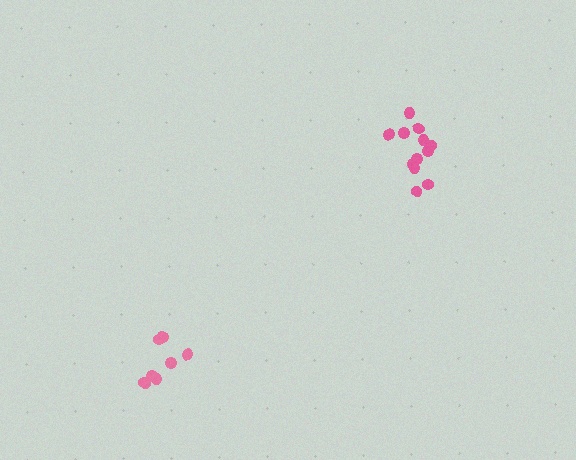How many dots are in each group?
Group 1: 8 dots, Group 2: 12 dots (20 total).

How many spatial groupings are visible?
There are 2 spatial groupings.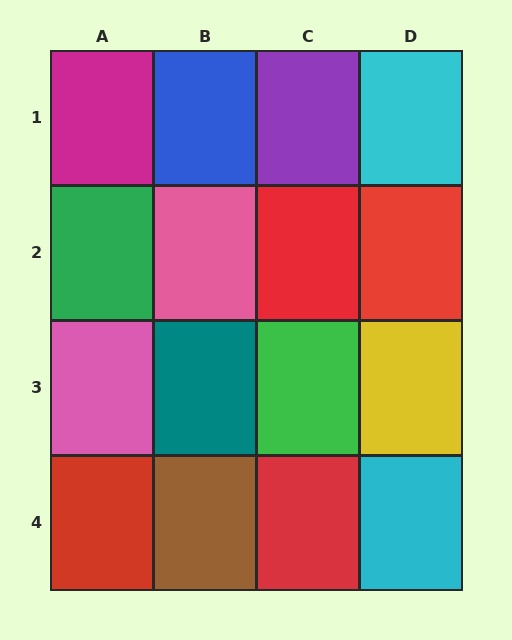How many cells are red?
4 cells are red.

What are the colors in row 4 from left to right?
Red, brown, red, cyan.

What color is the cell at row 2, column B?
Pink.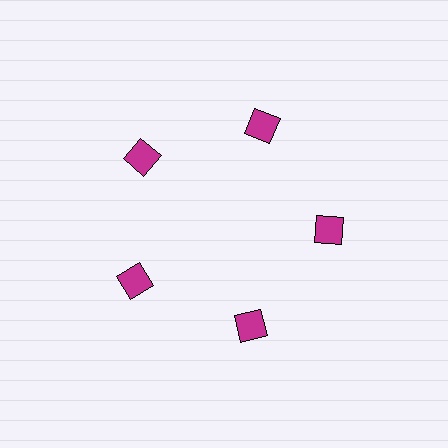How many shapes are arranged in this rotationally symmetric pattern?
There are 5 shapes, arranged in 5 groups of 1.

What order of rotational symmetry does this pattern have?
This pattern has 5-fold rotational symmetry.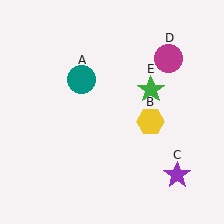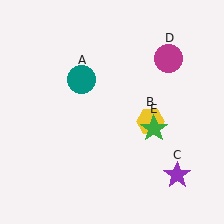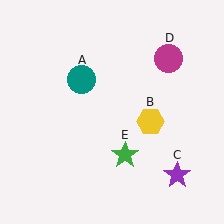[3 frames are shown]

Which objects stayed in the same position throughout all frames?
Teal circle (object A) and yellow hexagon (object B) and purple star (object C) and magenta circle (object D) remained stationary.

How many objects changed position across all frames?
1 object changed position: green star (object E).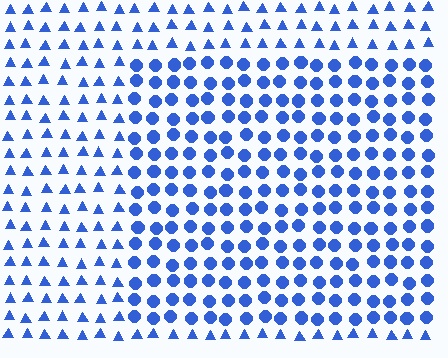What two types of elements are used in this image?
The image uses circles inside the rectangle region and triangles outside it.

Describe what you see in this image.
The image is filled with small blue elements arranged in a uniform grid. A rectangle-shaped region contains circles, while the surrounding area contains triangles. The boundary is defined purely by the change in element shape.